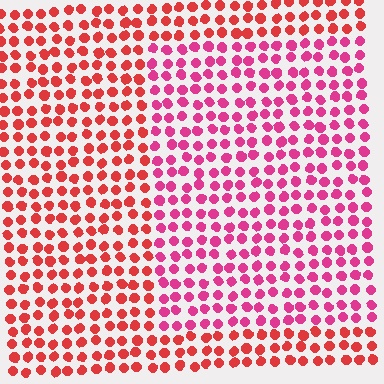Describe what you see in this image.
The image is filled with small red elements in a uniform arrangement. A rectangle-shaped region is visible where the elements are tinted to a slightly different hue, forming a subtle color boundary.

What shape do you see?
I see a rectangle.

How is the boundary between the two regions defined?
The boundary is defined purely by a slight shift in hue (about 31 degrees). Spacing, size, and orientation are identical on both sides.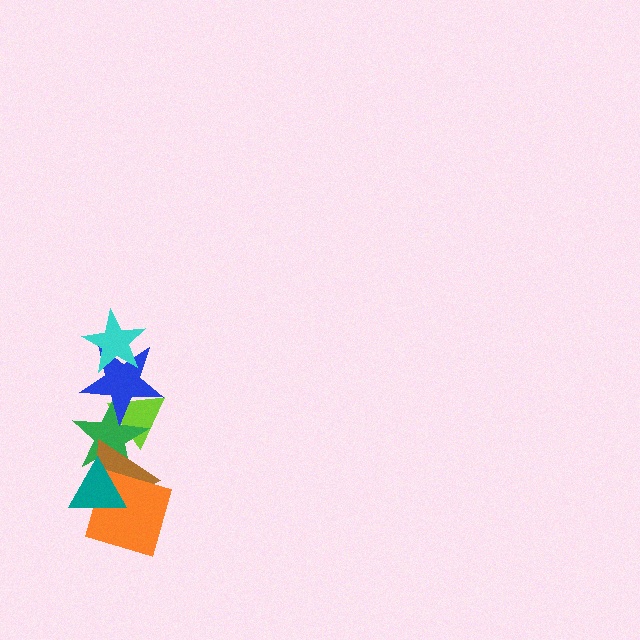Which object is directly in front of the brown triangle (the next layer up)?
The orange diamond is directly in front of the brown triangle.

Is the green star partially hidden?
Yes, it is partially covered by another shape.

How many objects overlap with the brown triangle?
4 objects overlap with the brown triangle.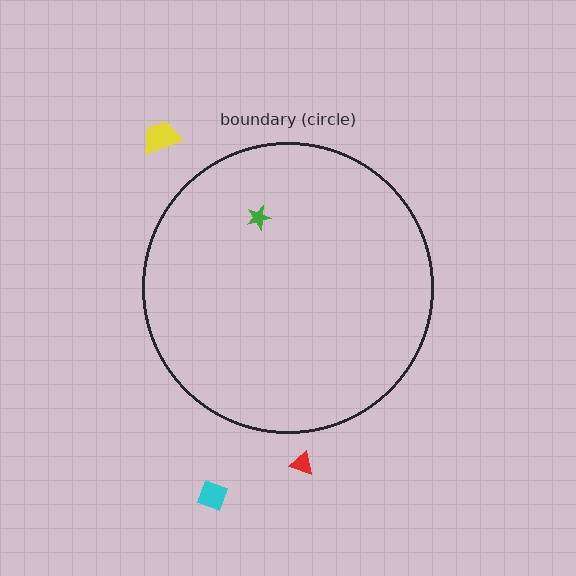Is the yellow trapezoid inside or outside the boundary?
Outside.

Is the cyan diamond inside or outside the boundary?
Outside.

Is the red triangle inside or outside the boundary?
Outside.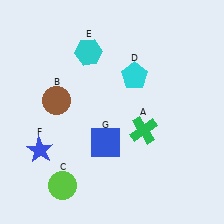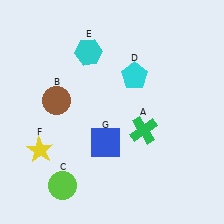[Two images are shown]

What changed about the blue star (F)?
In Image 1, F is blue. In Image 2, it changed to yellow.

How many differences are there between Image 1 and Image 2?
There is 1 difference between the two images.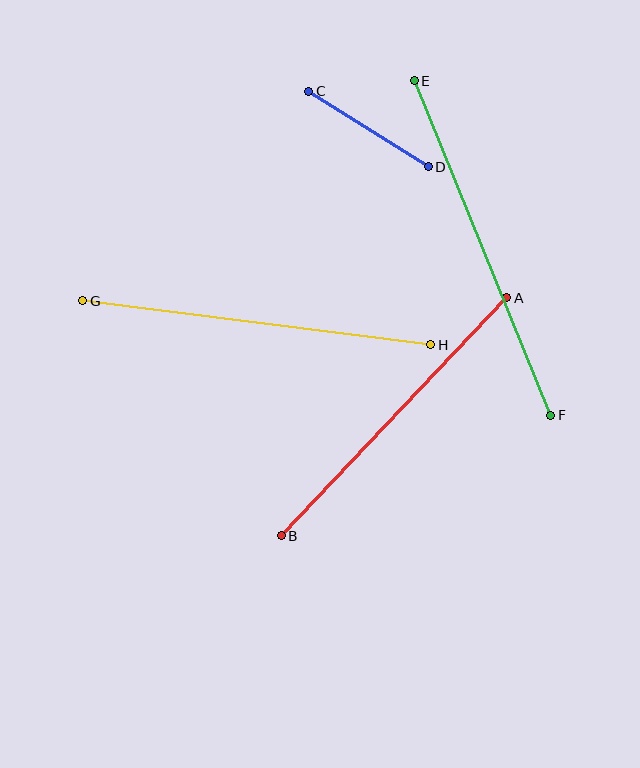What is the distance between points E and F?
The distance is approximately 361 pixels.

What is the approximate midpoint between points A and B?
The midpoint is at approximately (394, 417) pixels.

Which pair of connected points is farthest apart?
Points E and F are farthest apart.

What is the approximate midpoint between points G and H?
The midpoint is at approximately (257, 323) pixels.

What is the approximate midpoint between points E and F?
The midpoint is at approximately (482, 248) pixels.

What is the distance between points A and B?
The distance is approximately 328 pixels.